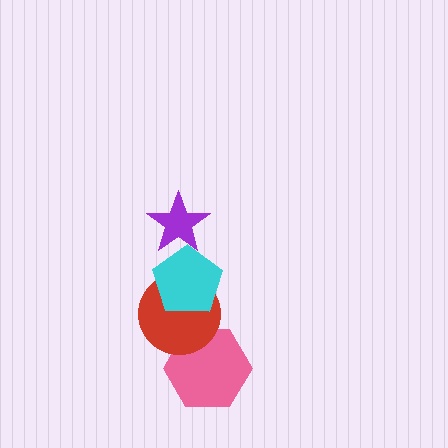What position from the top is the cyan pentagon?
The cyan pentagon is 2nd from the top.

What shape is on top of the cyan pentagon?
The purple star is on top of the cyan pentagon.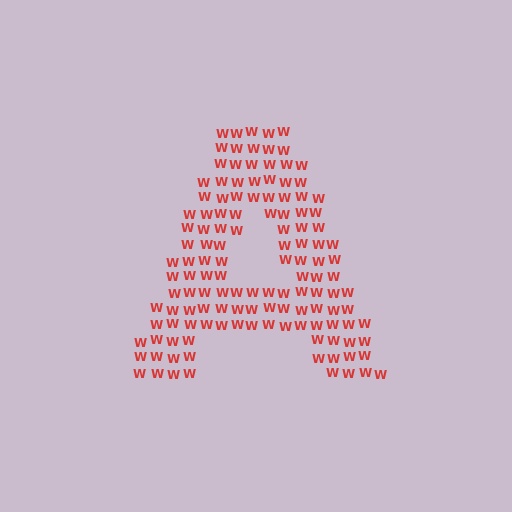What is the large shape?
The large shape is the letter A.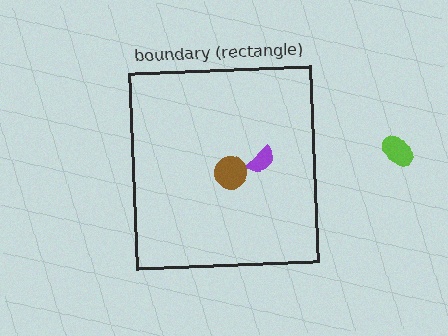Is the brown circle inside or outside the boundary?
Inside.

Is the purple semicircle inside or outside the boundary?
Inside.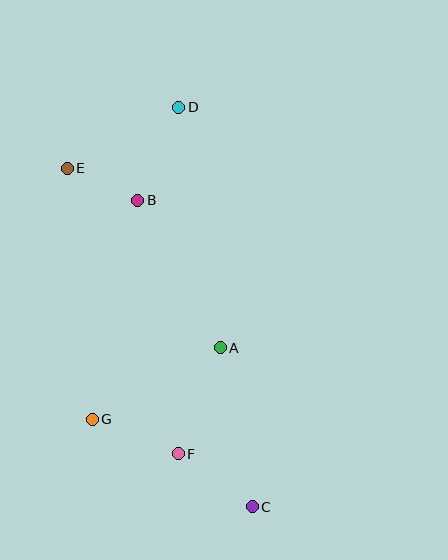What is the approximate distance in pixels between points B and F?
The distance between B and F is approximately 257 pixels.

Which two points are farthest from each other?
Points C and D are farthest from each other.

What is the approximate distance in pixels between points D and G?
The distance between D and G is approximately 324 pixels.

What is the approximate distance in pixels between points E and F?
The distance between E and F is approximately 306 pixels.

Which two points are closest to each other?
Points B and E are closest to each other.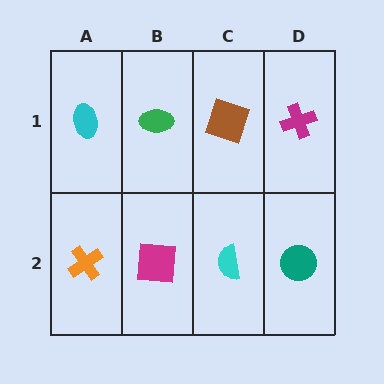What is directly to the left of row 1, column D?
A brown square.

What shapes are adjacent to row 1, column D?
A teal circle (row 2, column D), a brown square (row 1, column C).